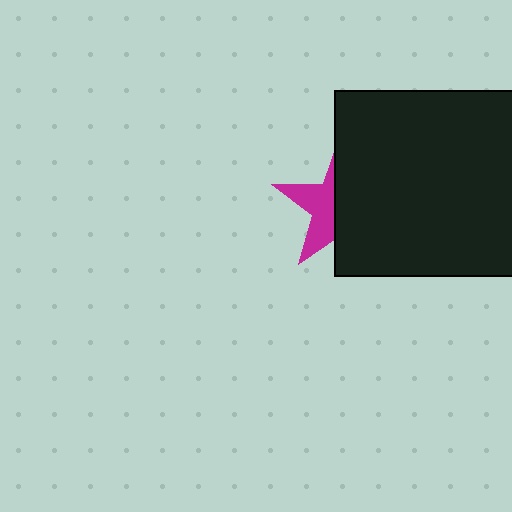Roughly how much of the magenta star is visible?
A small part of it is visible (roughly 40%).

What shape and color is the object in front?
The object in front is a black rectangle.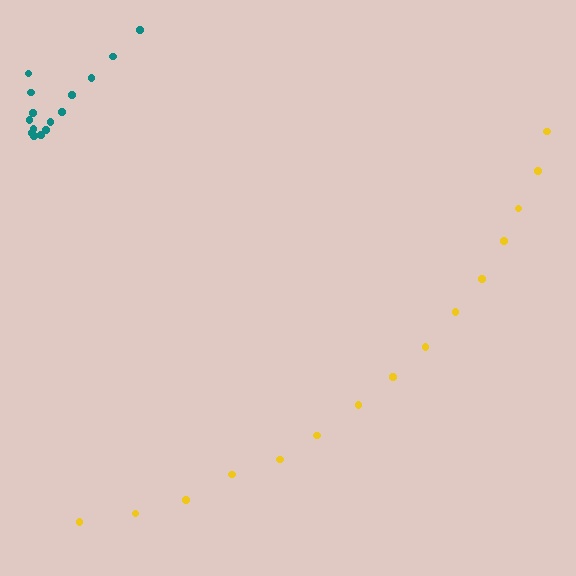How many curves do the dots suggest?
There are 2 distinct paths.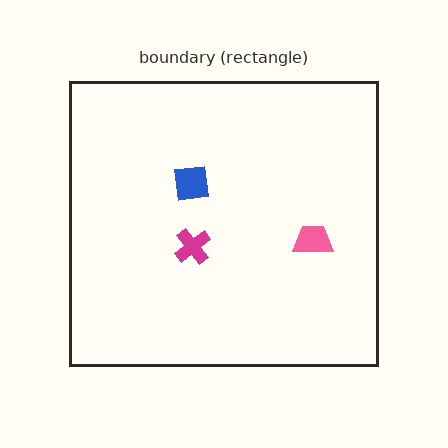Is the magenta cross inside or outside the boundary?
Inside.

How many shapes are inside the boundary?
3 inside, 0 outside.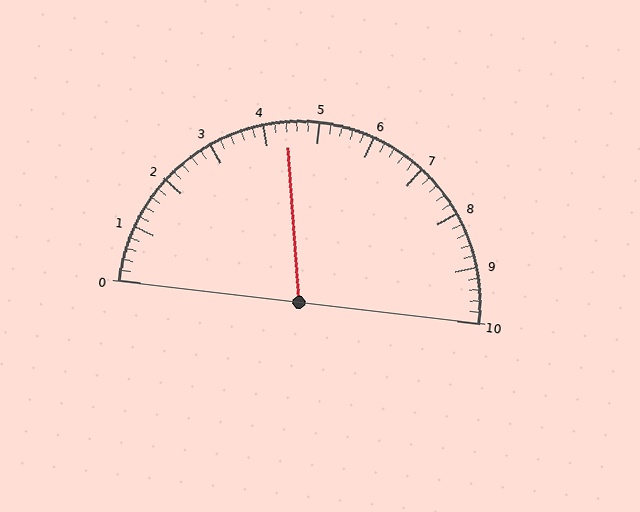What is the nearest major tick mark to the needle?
The nearest major tick mark is 4.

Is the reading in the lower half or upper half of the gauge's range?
The reading is in the lower half of the range (0 to 10).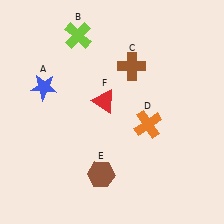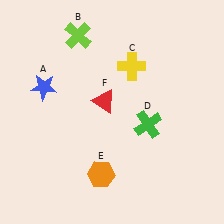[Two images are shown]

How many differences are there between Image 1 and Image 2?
There are 3 differences between the two images.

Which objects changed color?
C changed from brown to yellow. D changed from orange to green. E changed from brown to orange.